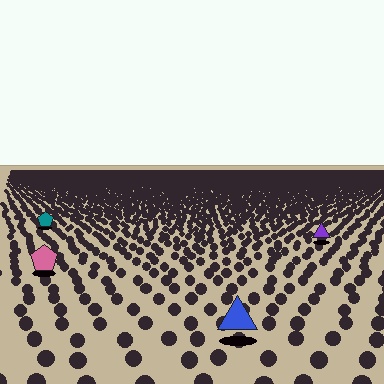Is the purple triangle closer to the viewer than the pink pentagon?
No. The pink pentagon is closer — you can tell from the texture gradient: the ground texture is coarser near it.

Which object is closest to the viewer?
The blue triangle is closest. The texture marks near it are larger and more spread out.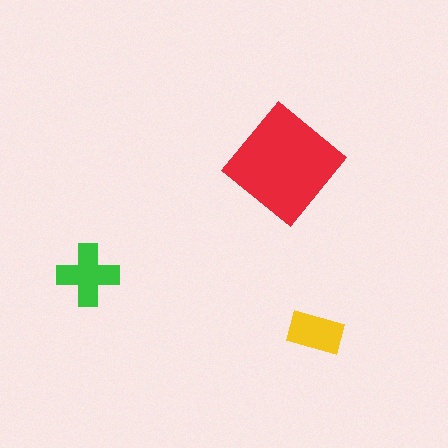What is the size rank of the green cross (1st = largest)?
2nd.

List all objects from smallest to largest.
The yellow rectangle, the green cross, the red diamond.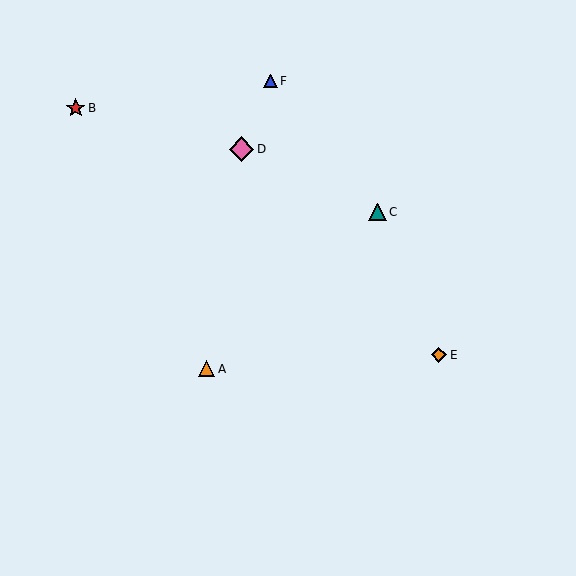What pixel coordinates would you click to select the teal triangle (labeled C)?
Click at (378, 212) to select the teal triangle C.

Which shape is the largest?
The pink diamond (labeled D) is the largest.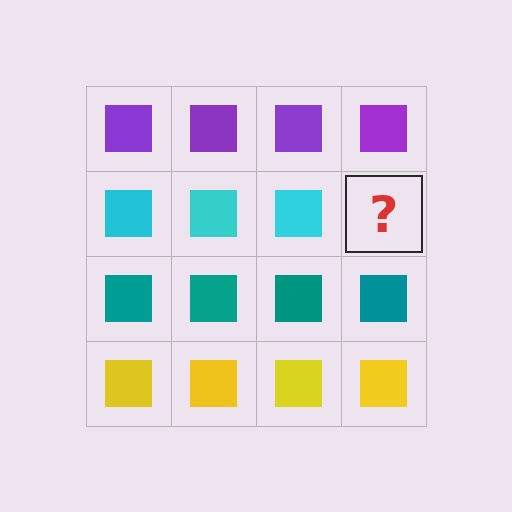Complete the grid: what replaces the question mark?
The question mark should be replaced with a cyan square.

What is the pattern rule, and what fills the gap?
The rule is that each row has a consistent color. The gap should be filled with a cyan square.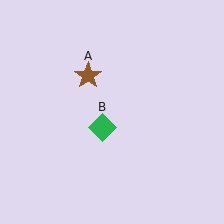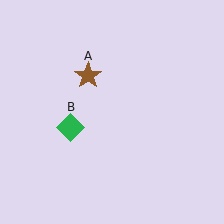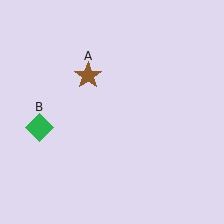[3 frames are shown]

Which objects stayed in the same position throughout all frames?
Brown star (object A) remained stationary.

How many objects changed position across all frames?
1 object changed position: green diamond (object B).